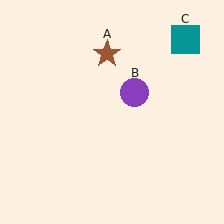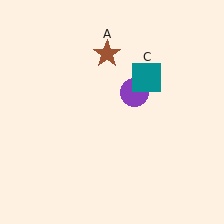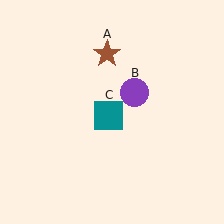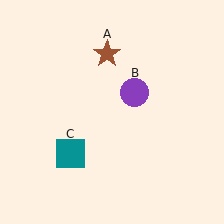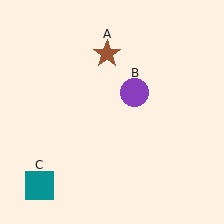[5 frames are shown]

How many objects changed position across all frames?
1 object changed position: teal square (object C).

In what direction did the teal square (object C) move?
The teal square (object C) moved down and to the left.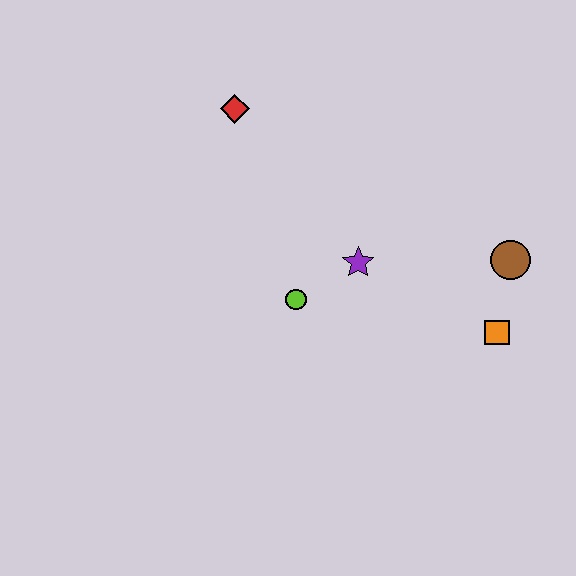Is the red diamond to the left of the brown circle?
Yes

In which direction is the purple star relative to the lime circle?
The purple star is to the right of the lime circle.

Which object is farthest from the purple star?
The red diamond is farthest from the purple star.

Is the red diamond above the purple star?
Yes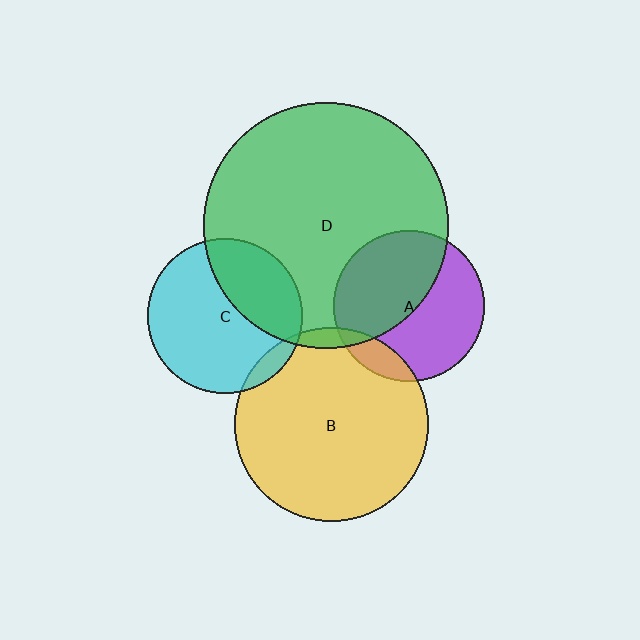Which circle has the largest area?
Circle D (green).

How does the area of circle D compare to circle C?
Approximately 2.5 times.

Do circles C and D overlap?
Yes.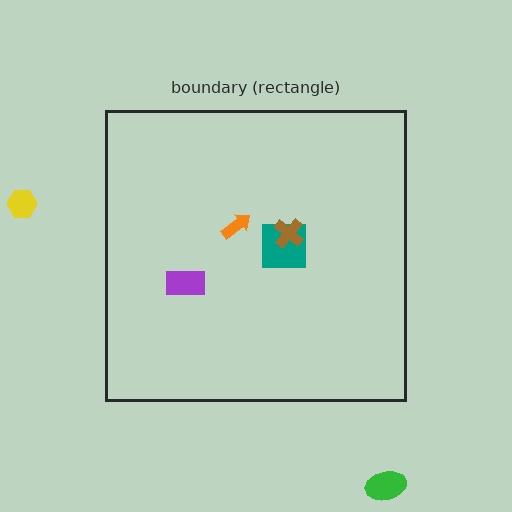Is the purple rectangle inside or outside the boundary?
Inside.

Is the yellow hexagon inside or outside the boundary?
Outside.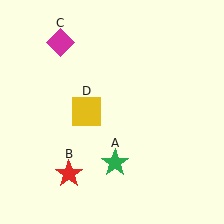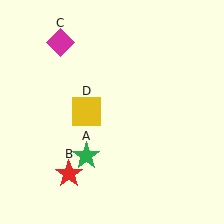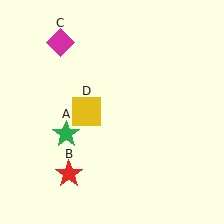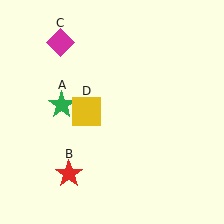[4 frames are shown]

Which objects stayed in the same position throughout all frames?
Red star (object B) and magenta diamond (object C) and yellow square (object D) remained stationary.